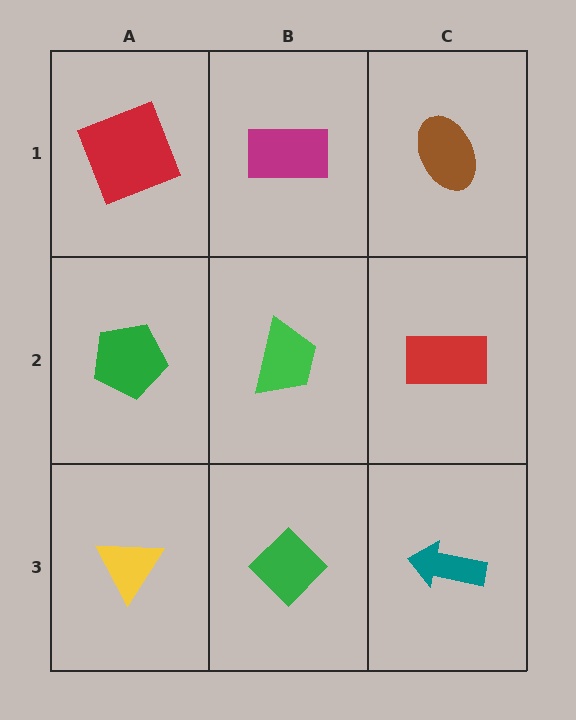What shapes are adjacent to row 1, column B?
A green trapezoid (row 2, column B), a red square (row 1, column A), a brown ellipse (row 1, column C).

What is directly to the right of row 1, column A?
A magenta rectangle.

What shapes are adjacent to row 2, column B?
A magenta rectangle (row 1, column B), a green diamond (row 3, column B), a green pentagon (row 2, column A), a red rectangle (row 2, column C).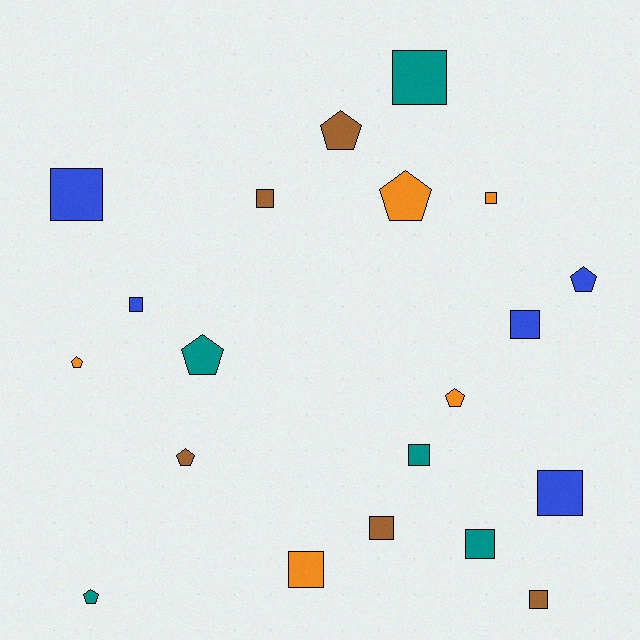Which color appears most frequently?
Brown, with 5 objects.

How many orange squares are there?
There are 2 orange squares.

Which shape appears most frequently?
Square, with 12 objects.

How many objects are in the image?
There are 20 objects.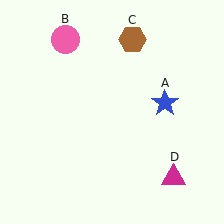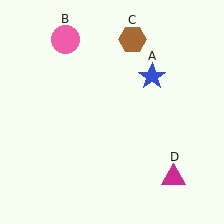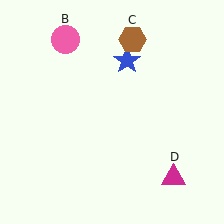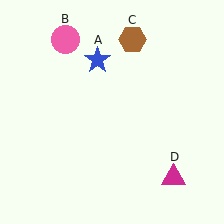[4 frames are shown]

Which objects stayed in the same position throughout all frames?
Pink circle (object B) and brown hexagon (object C) and magenta triangle (object D) remained stationary.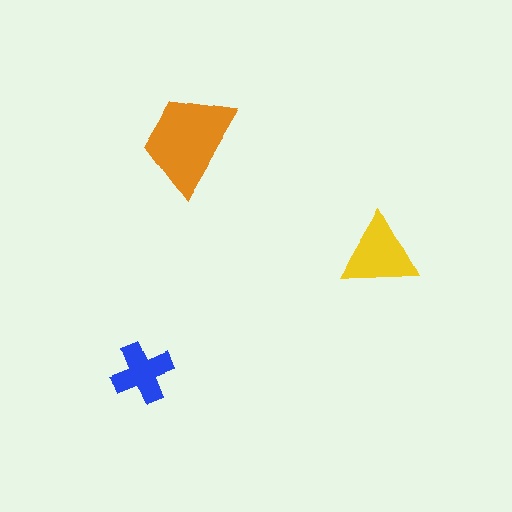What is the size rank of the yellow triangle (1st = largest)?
2nd.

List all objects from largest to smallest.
The orange trapezoid, the yellow triangle, the blue cross.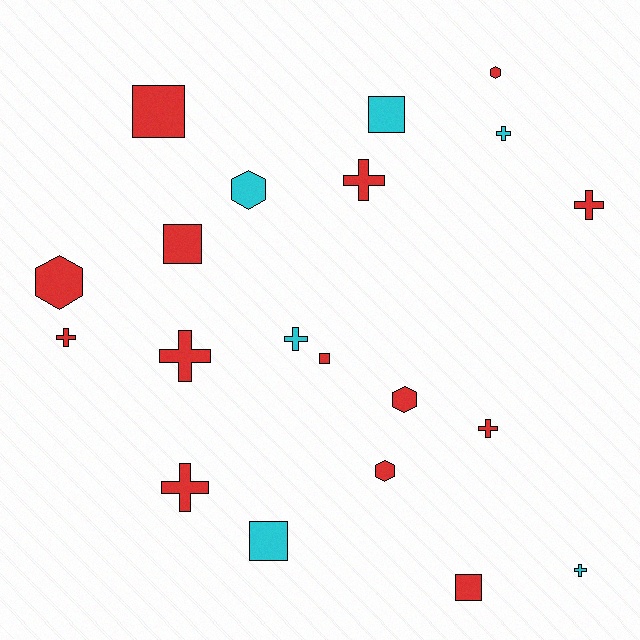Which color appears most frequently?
Red, with 14 objects.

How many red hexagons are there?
There are 4 red hexagons.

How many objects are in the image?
There are 20 objects.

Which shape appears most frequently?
Cross, with 9 objects.